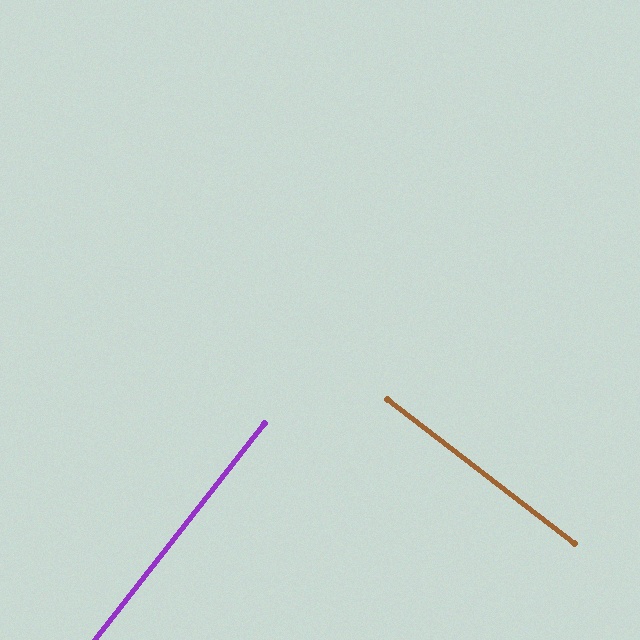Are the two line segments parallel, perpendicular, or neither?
Perpendicular — they meet at approximately 89°.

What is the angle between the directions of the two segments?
Approximately 89 degrees.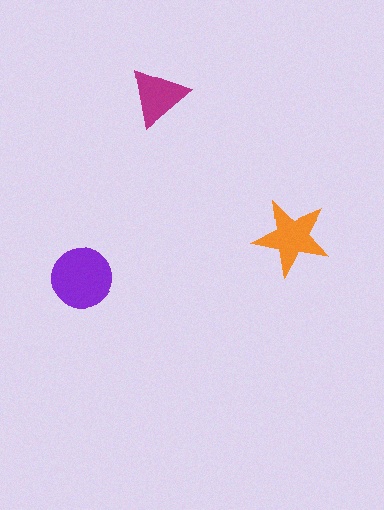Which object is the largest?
The purple circle.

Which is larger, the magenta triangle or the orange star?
The orange star.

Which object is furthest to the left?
The purple circle is leftmost.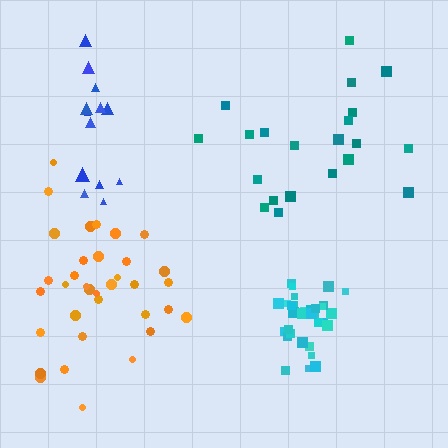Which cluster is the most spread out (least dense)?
Teal.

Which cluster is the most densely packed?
Cyan.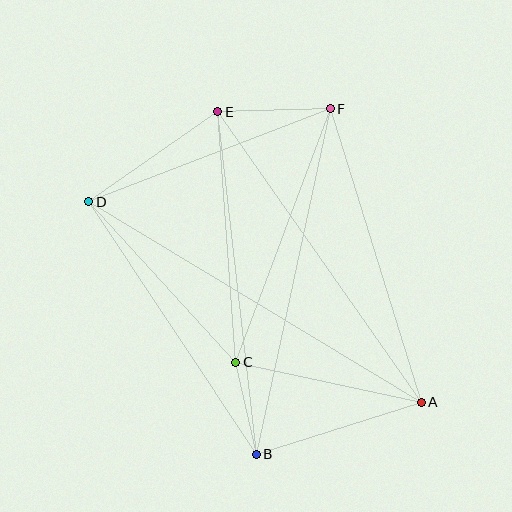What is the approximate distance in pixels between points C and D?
The distance between C and D is approximately 218 pixels.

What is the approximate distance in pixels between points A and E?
The distance between A and E is approximately 355 pixels.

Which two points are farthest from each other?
Points A and D are farthest from each other.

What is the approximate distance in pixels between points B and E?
The distance between B and E is approximately 344 pixels.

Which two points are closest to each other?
Points B and C are closest to each other.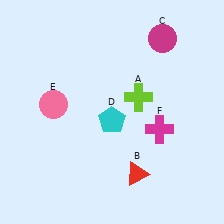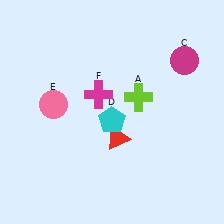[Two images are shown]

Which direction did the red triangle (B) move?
The red triangle (B) moved up.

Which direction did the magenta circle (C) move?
The magenta circle (C) moved down.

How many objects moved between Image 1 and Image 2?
3 objects moved between the two images.